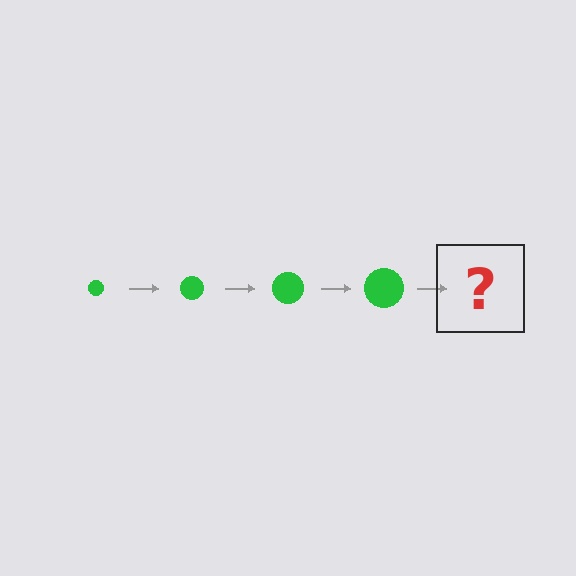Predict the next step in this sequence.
The next step is a green circle, larger than the previous one.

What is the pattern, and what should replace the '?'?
The pattern is that the circle gets progressively larger each step. The '?' should be a green circle, larger than the previous one.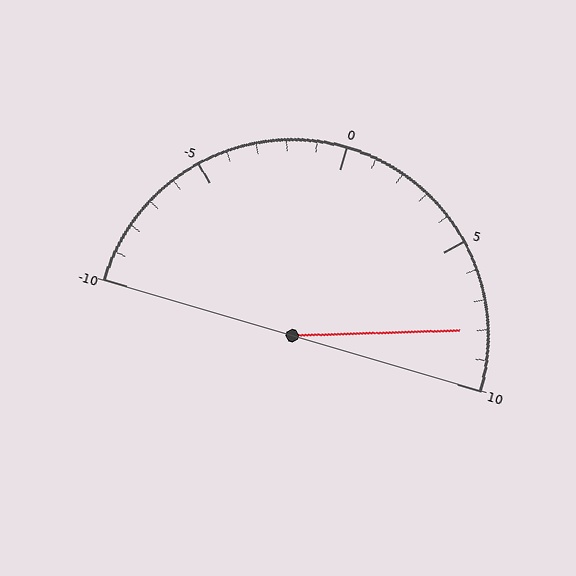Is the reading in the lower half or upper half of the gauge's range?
The reading is in the upper half of the range (-10 to 10).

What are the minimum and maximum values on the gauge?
The gauge ranges from -10 to 10.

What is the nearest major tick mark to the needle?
The nearest major tick mark is 10.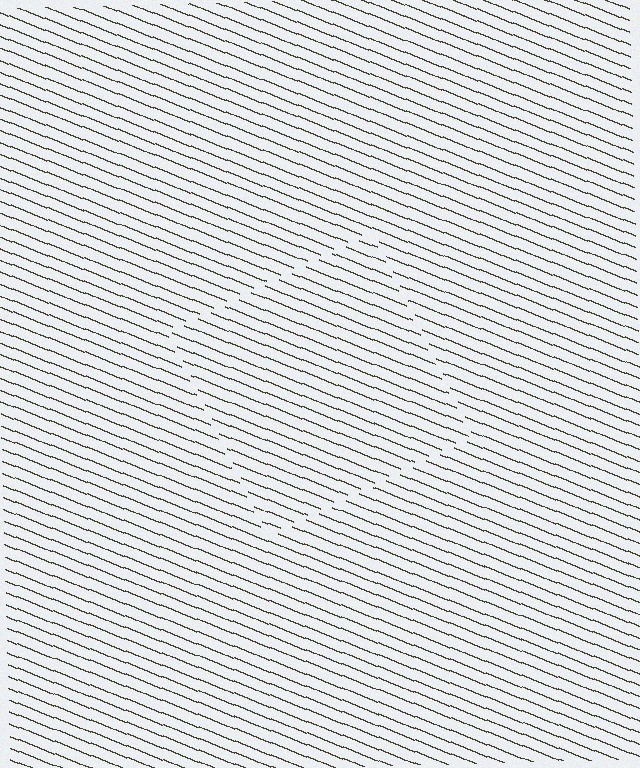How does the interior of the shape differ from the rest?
The interior of the shape contains the same grating, shifted by half a period — the contour is defined by the phase discontinuity where line-ends from the inner and outer gratings abut.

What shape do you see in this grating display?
An illusory square. The interior of the shape contains the same grating, shifted by half a period — the contour is defined by the phase discontinuity where line-ends from the inner and outer gratings abut.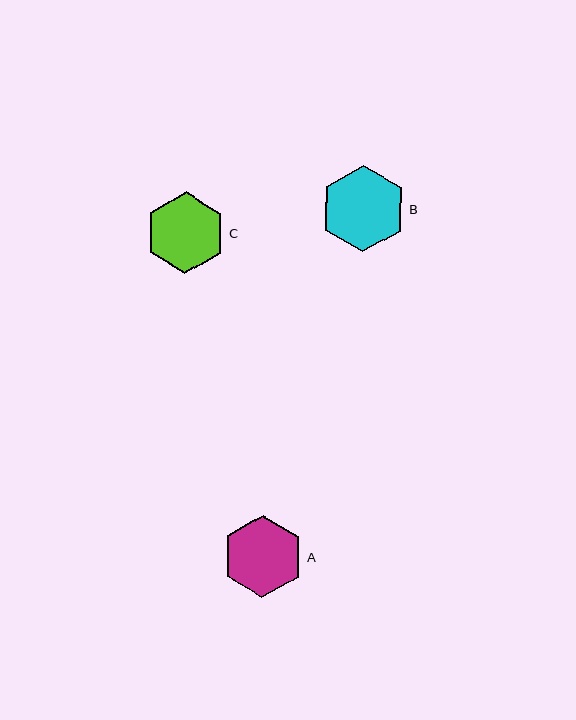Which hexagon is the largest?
Hexagon B is the largest with a size of approximately 87 pixels.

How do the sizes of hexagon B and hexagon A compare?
Hexagon B and hexagon A are approximately the same size.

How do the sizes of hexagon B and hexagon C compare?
Hexagon B and hexagon C are approximately the same size.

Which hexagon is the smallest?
Hexagon C is the smallest with a size of approximately 81 pixels.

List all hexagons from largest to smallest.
From largest to smallest: B, A, C.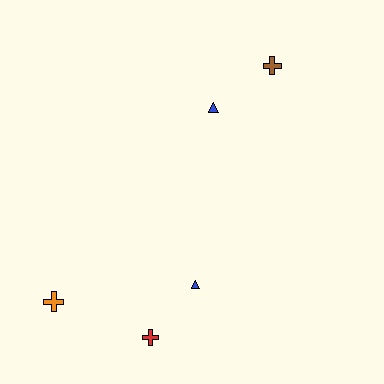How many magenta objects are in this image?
There are no magenta objects.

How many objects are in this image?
There are 5 objects.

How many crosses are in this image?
There are 3 crosses.